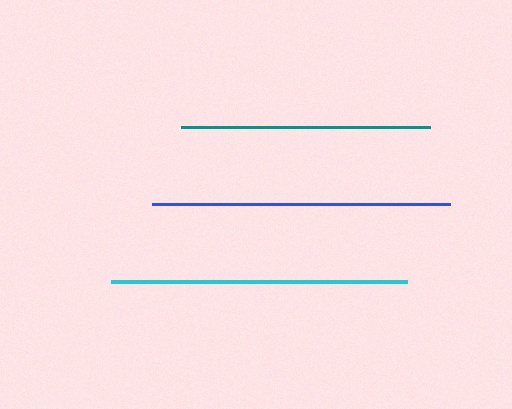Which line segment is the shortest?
The teal line is the shortest at approximately 249 pixels.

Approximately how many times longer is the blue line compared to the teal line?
The blue line is approximately 1.2 times the length of the teal line.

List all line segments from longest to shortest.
From longest to shortest: blue, cyan, teal.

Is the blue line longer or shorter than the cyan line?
The blue line is longer than the cyan line.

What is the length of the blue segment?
The blue segment is approximately 298 pixels long.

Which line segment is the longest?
The blue line is the longest at approximately 298 pixels.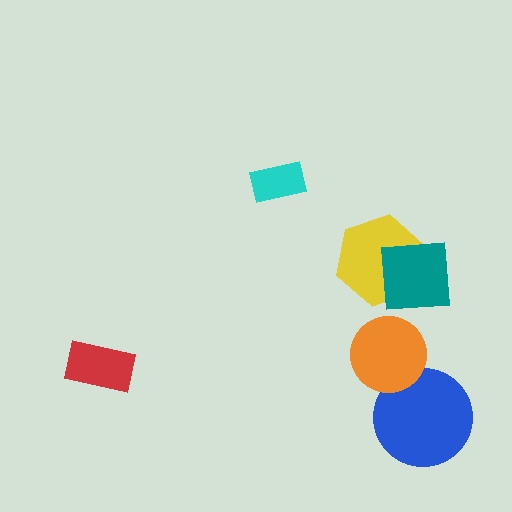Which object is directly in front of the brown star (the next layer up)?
The blue circle is directly in front of the brown star.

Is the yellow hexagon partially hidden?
Yes, it is partially covered by another shape.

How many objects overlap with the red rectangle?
0 objects overlap with the red rectangle.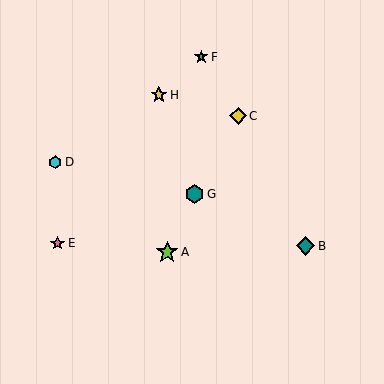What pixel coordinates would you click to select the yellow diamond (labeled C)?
Click at (238, 116) to select the yellow diamond C.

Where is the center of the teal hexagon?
The center of the teal hexagon is at (194, 194).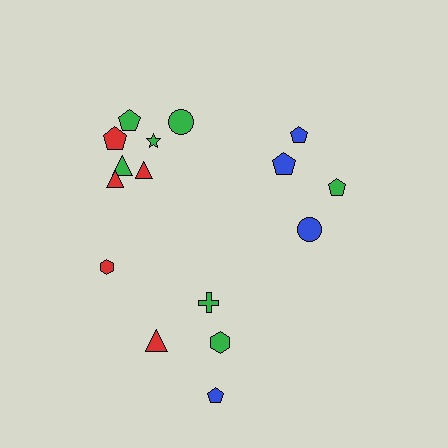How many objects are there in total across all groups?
There are 16 objects.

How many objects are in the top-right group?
There are 4 objects.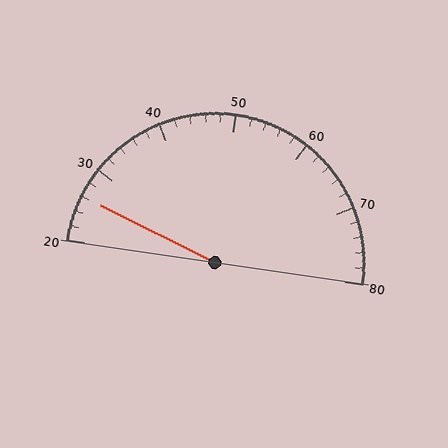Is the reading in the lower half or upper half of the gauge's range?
The reading is in the lower half of the range (20 to 80).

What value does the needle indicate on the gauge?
The needle indicates approximately 26.